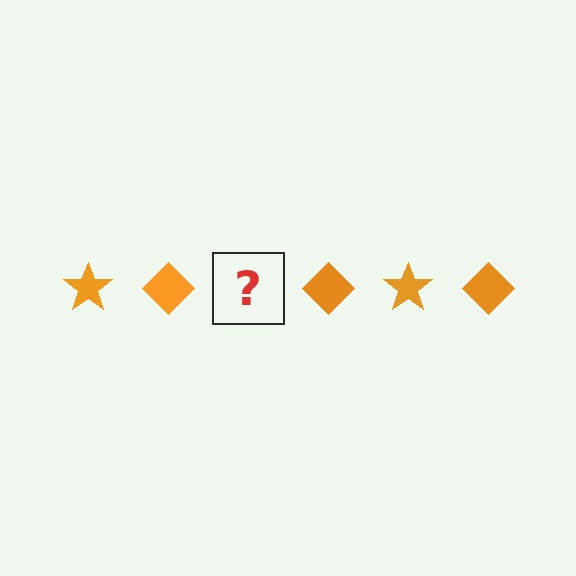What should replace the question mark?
The question mark should be replaced with an orange star.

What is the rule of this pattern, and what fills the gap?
The rule is that the pattern cycles through star, diamond shapes in orange. The gap should be filled with an orange star.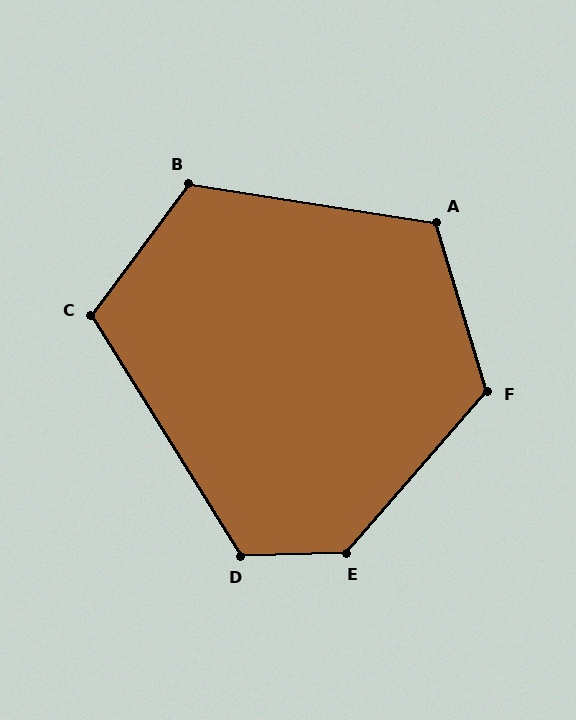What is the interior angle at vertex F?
Approximately 122 degrees (obtuse).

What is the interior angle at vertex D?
Approximately 120 degrees (obtuse).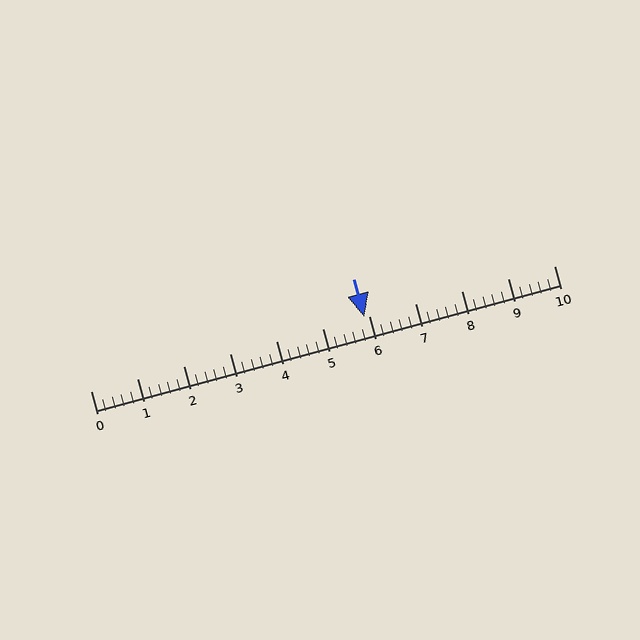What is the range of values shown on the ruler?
The ruler shows values from 0 to 10.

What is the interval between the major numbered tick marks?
The major tick marks are spaced 1 units apart.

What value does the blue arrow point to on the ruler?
The blue arrow points to approximately 5.9.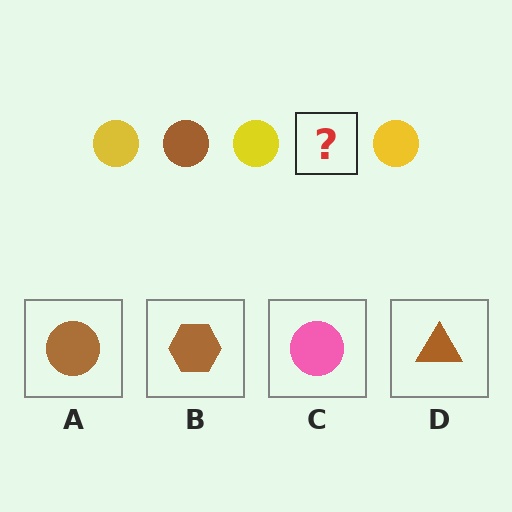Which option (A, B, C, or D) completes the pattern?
A.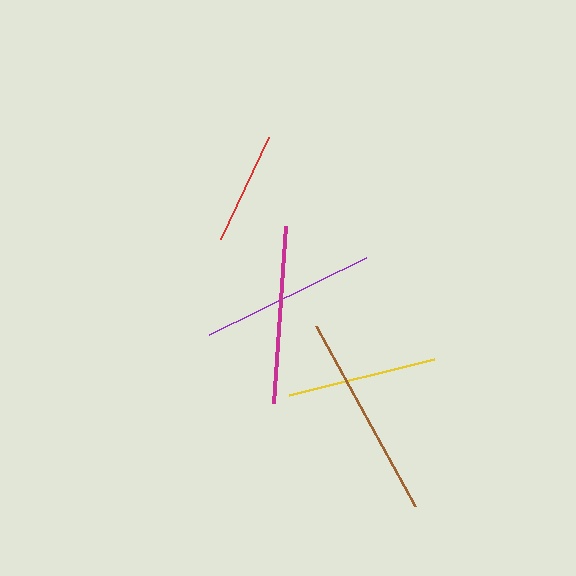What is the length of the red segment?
The red segment is approximately 112 pixels long.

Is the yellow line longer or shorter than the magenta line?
The magenta line is longer than the yellow line.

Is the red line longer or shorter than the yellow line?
The yellow line is longer than the red line.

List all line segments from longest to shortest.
From longest to shortest: brown, magenta, purple, yellow, red.